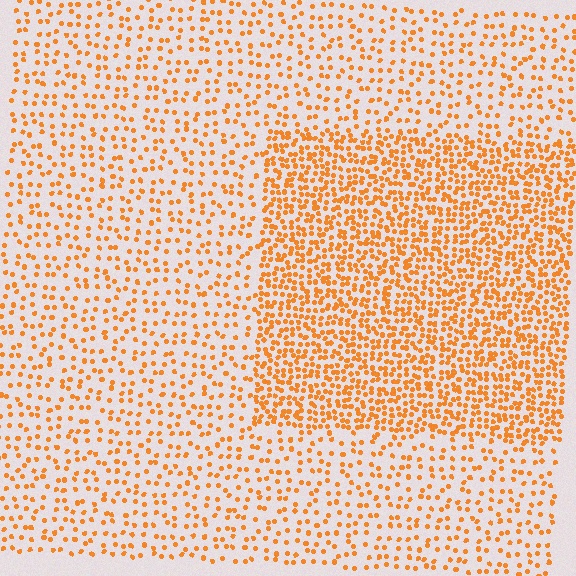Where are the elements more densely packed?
The elements are more densely packed inside the rectangle boundary.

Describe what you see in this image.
The image contains small orange elements arranged at two different densities. A rectangle-shaped region is visible where the elements are more densely packed than the surrounding area.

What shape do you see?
I see a rectangle.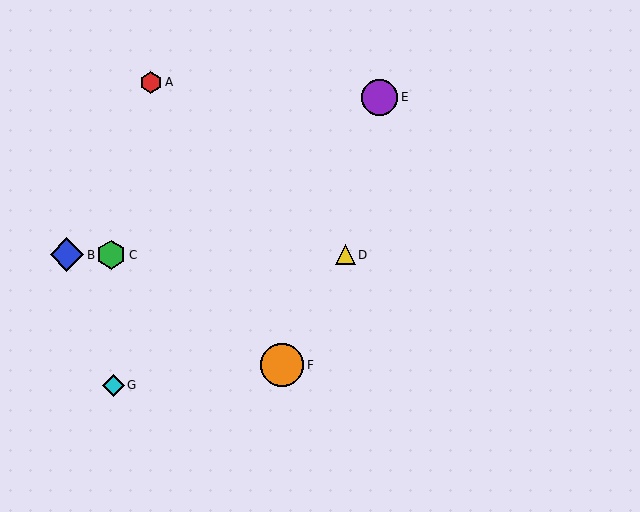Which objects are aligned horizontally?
Objects B, C, D are aligned horizontally.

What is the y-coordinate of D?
Object D is at y≈255.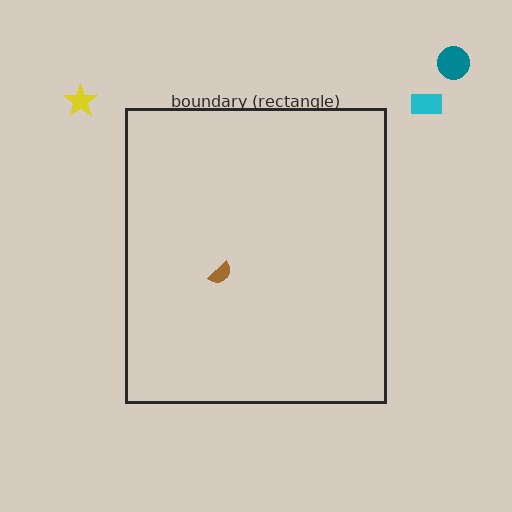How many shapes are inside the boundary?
1 inside, 3 outside.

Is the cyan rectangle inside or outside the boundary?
Outside.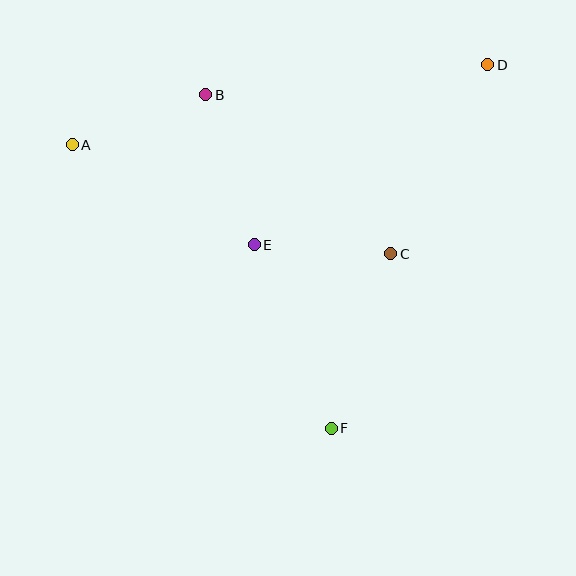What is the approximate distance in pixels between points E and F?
The distance between E and F is approximately 199 pixels.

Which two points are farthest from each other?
Points A and D are farthest from each other.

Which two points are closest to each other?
Points C and E are closest to each other.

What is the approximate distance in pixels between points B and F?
The distance between B and F is approximately 357 pixels.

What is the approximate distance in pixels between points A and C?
The distance between A and C is approximately 337 pixels.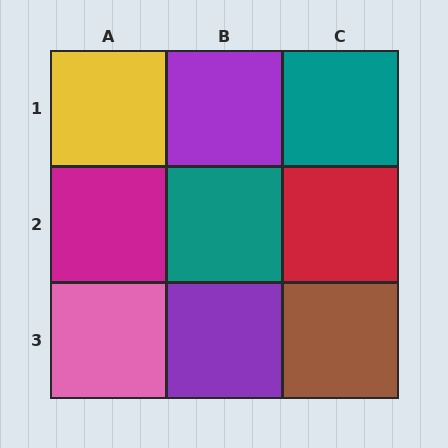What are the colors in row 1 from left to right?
Yellow, purple, teal.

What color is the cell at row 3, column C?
Brown.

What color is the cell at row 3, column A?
Pink.